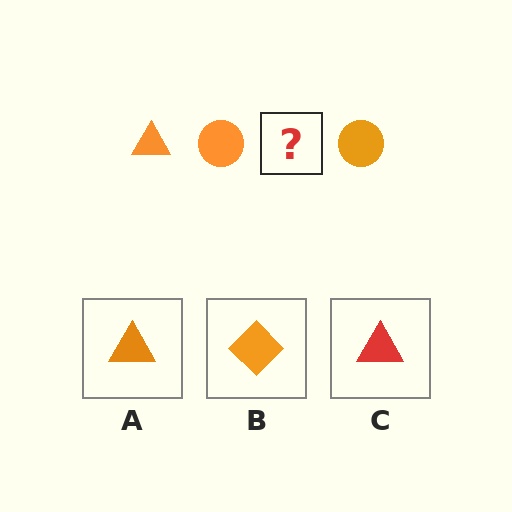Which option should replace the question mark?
Option A.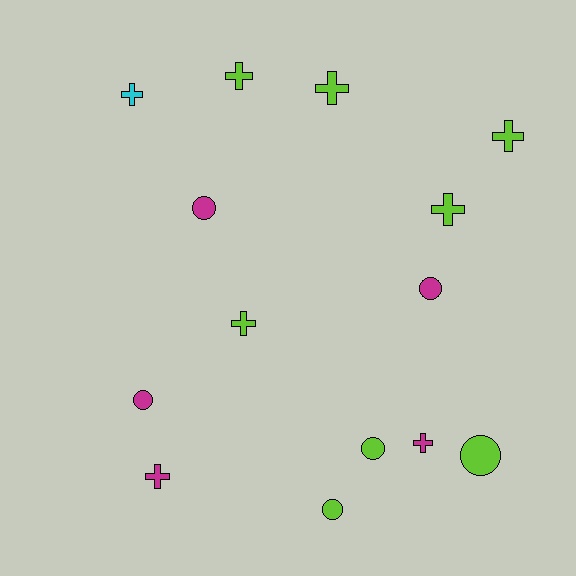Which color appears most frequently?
Lime, with 8 objects.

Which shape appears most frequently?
Cross, with 8 objects.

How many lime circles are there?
There are 3 lime circles.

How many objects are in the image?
There are 14 objects.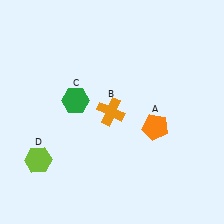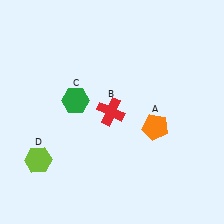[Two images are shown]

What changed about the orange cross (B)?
In Image 1, B is orange. In Image 2, it changed to red.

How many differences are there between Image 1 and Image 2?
There is 1 difference between the two images.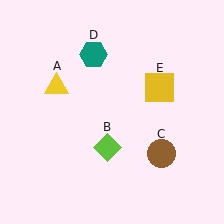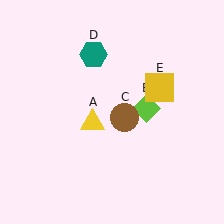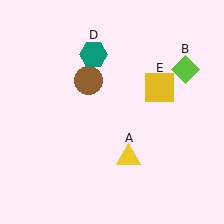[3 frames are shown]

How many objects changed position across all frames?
3 objects changed position: yellow triangle (object A), lime diamond (object B), brown circle (object C).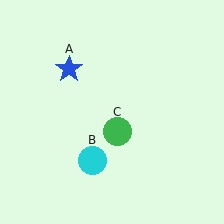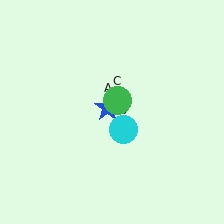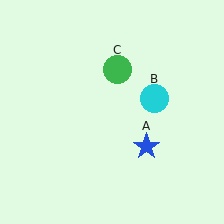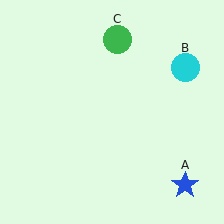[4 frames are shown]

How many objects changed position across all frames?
3 objects changed position: blue star (object A), cyan circle (object B), green circle (object C).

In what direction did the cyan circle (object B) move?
The cyan circle (object B) moved up and to the right.